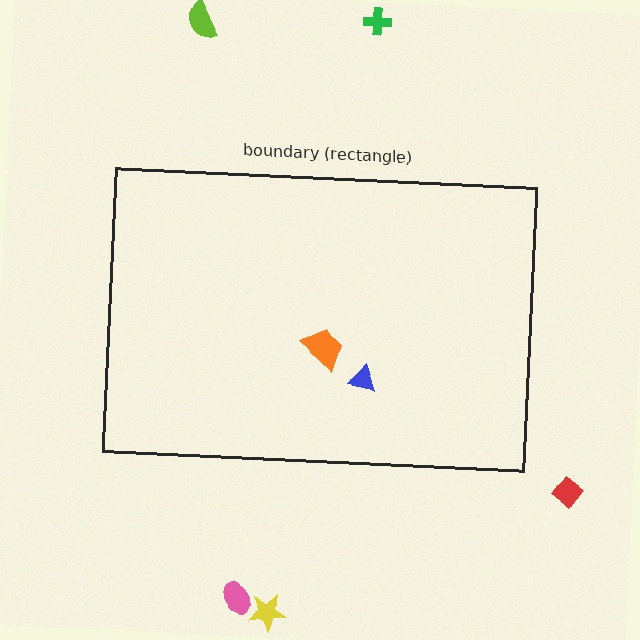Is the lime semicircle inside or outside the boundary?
Outside.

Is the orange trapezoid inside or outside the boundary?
Inside.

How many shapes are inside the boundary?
2 inside, 5 outside.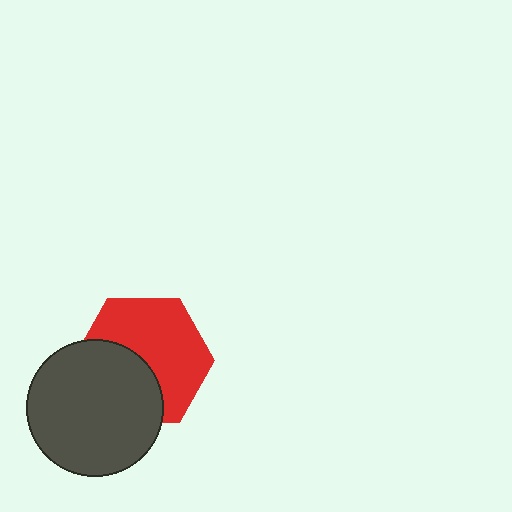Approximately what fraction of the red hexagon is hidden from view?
Roughly 40% of the red hexagon is hidden behind the dark gray circle.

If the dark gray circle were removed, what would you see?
You would see the complete red hexagon.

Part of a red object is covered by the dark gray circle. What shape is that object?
It is a hexagon.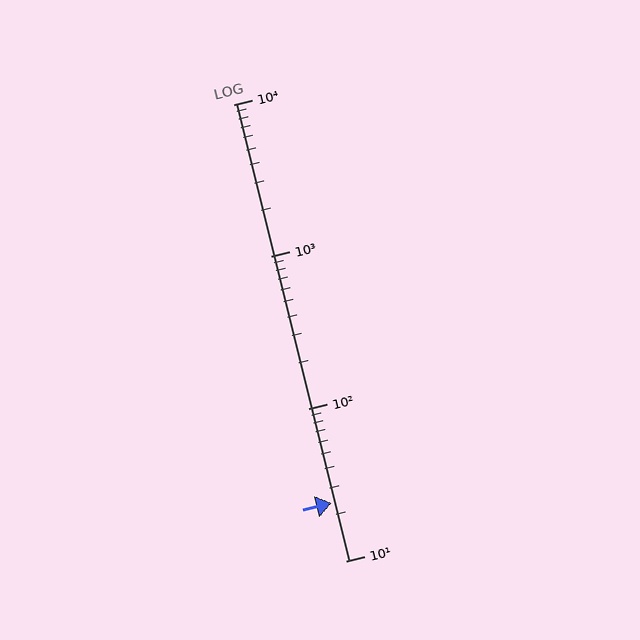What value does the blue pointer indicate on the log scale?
The pointer indicates approximately 24.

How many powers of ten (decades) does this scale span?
The scale spans 3 decades, from 10 to 10000.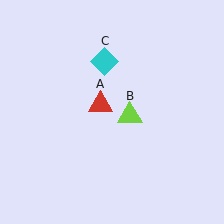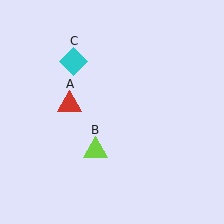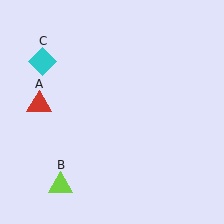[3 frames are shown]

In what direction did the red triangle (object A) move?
The red triangle (object A) moved left.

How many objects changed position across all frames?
3 objects changed position: red triangle (object A), lime triangle (object B), cyan diamond (object C).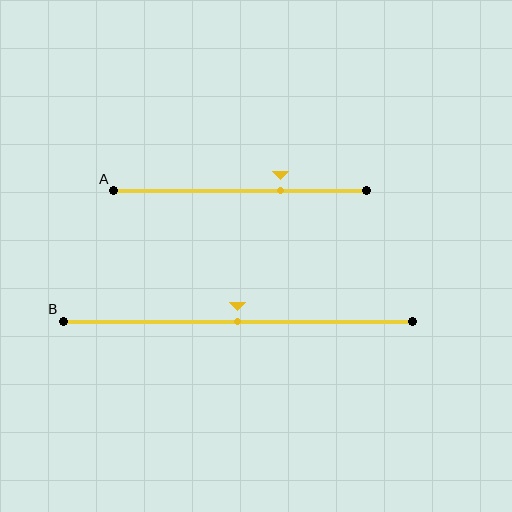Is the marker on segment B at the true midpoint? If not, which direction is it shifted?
Yes, the marker on segment B is at the true midpoint.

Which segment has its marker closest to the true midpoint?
Segment B has its marker closest to the true midpoint.